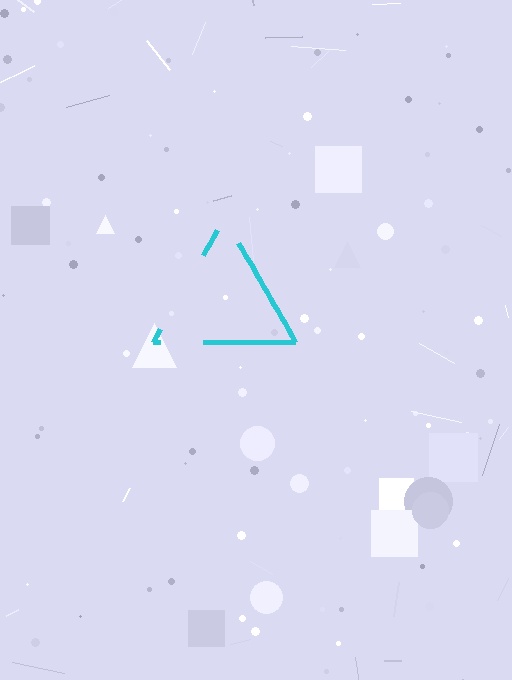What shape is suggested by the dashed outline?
The dashed outline suggests a triangle.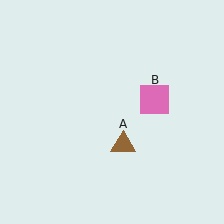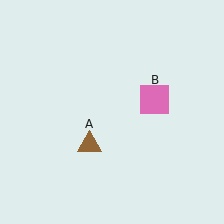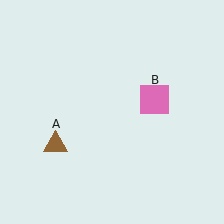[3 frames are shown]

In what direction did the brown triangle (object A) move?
The brown triangle (object A) moved left.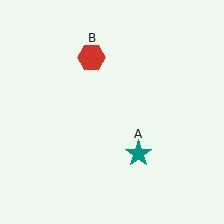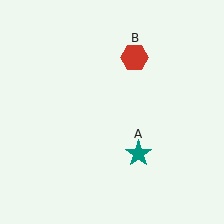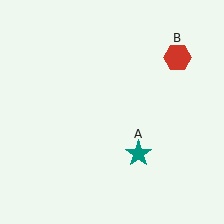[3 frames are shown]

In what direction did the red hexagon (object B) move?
The red hexagon (object B) moved right.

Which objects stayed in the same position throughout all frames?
Teal star (object A) remained stationary.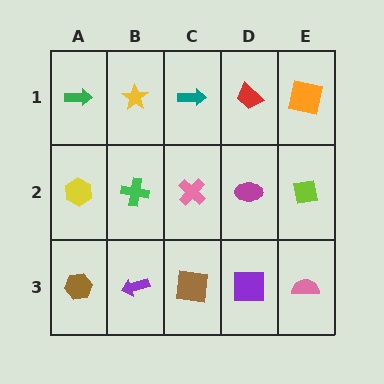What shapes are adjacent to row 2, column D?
A red trapezoid (row 1, column D), a purple square (row 3, column D), a pink cross (row 2, column C), a lime square (row 2, column E).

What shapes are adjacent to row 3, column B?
A green cross (row 2, column B), a brown hexagon (row 3, column A), a brown square (row 3, column C).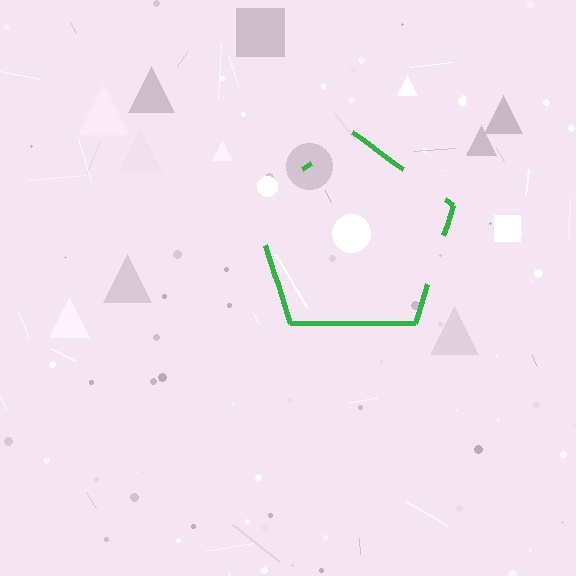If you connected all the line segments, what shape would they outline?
They would outline a pentagon.